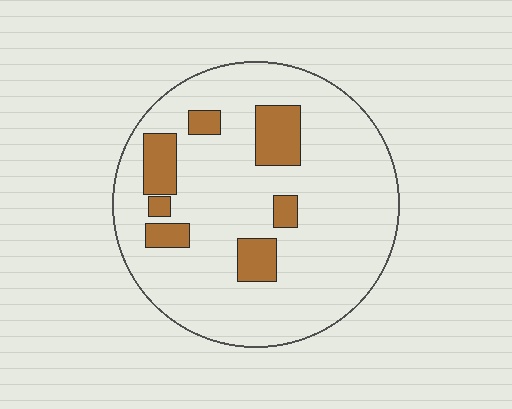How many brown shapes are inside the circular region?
7.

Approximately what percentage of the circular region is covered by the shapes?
Approximately 15%.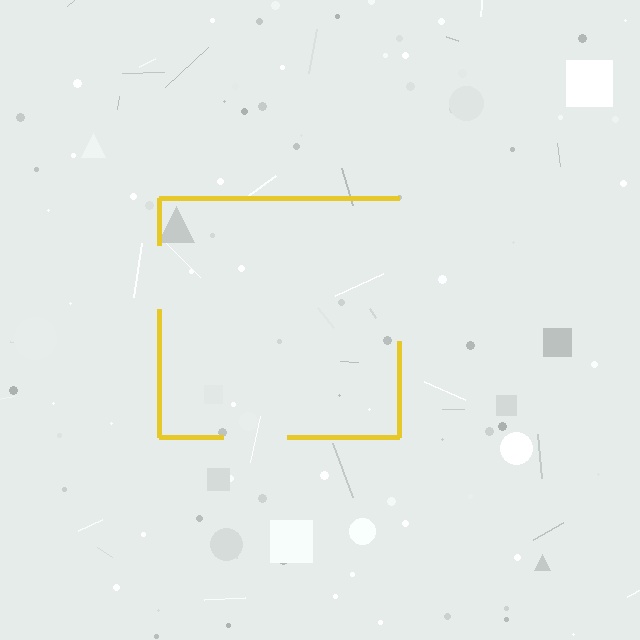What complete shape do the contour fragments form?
The contour fragments form a square.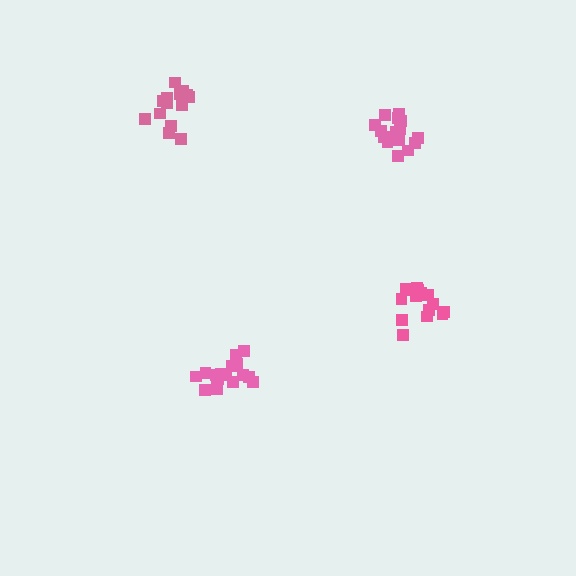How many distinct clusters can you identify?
There are 4 distinct clusters.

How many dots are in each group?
Group 1: 14 dots, Group 2: 16 dots, Group 3: 17 dots, Group 4: 15 dots (62 total).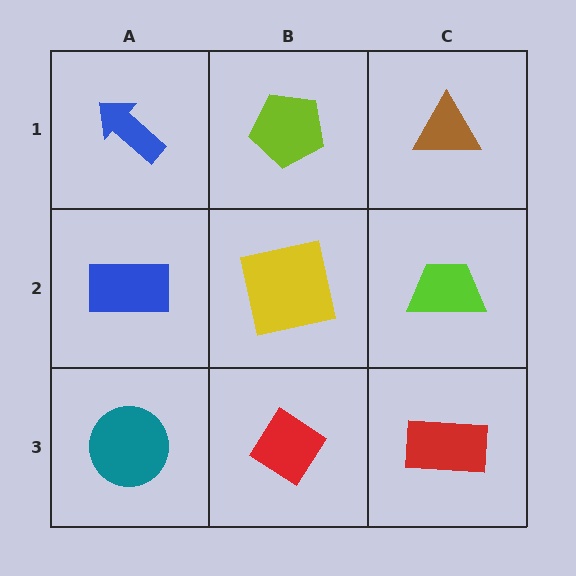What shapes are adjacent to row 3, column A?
A blue rectangle (row 2, column A), a red diamond (row 3, column B).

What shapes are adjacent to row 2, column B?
A lime pentagon (row 1, column B), a red diamond (row 3, column B), a blue rectangle (row 2, column A), a lime trapezoid (row 2, column C).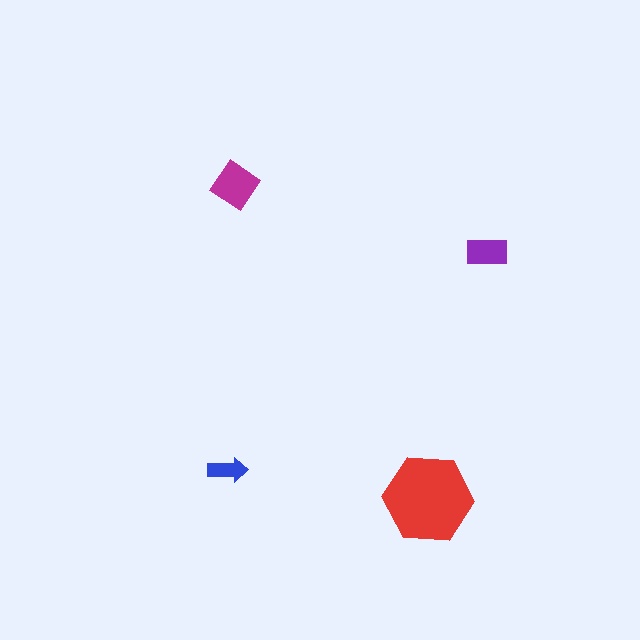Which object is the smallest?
The blue arrow.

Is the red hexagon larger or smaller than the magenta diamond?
Larger.